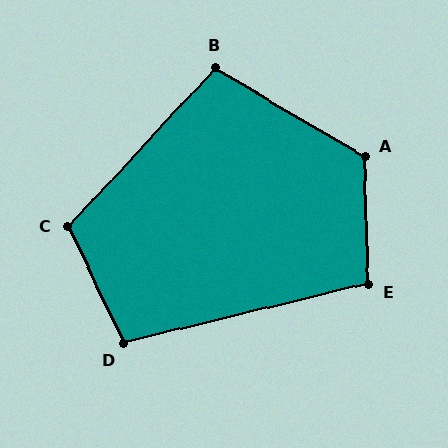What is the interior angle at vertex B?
Approximately 102 degrees (obtuse).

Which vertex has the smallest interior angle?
D, at approximately 102 degrees.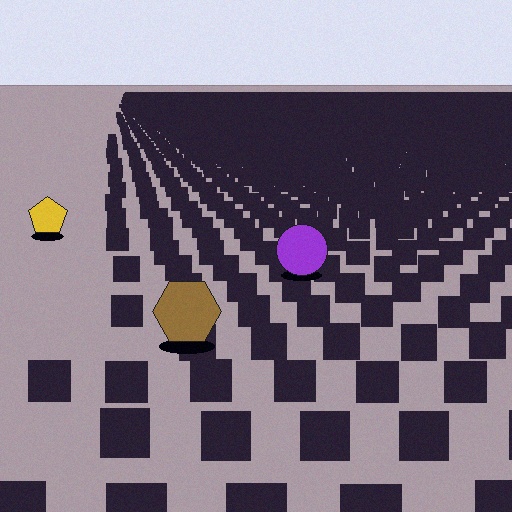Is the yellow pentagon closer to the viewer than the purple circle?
No. The purple circle is closer — you can tell from the texture gradient: the ground texture is coarser near it.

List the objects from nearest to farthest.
From nearest to farthest: the brown hexagon, the purple circle, the yellow pentagon.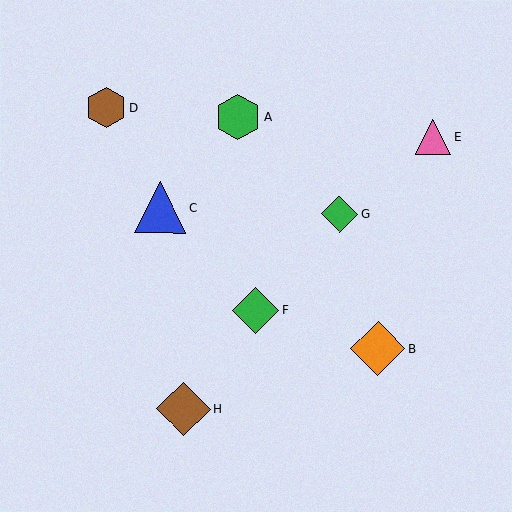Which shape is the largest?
The orange diamond (labeled B) is the largest.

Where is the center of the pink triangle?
The center of the pink triangle is at (433, 137).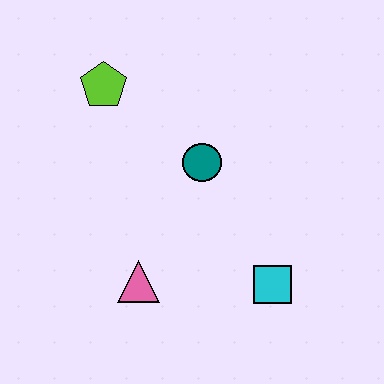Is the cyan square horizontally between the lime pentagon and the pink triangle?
No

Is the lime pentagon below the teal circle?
No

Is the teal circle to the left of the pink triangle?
No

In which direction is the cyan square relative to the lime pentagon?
The cyan square is below the lime pentagon.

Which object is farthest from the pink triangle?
The lime pentagon is farthest from the pink triangle.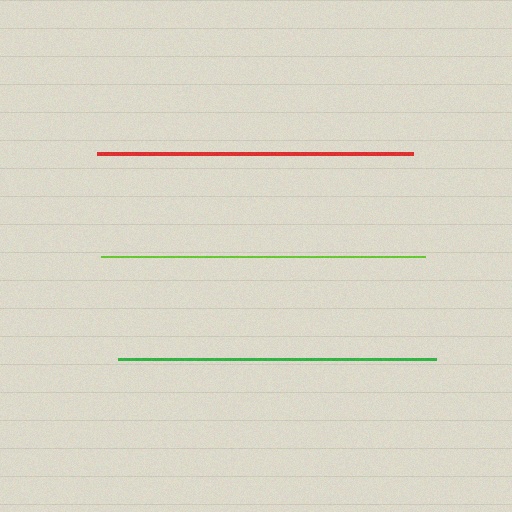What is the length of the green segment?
The green segment is approximately 319 pixels long.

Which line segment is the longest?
The lime line is the longest at approximately 324 pixels.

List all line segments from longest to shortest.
From longest to shortest: lime, green, red.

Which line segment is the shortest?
The red line is the shortest at approximately 316 pixels.